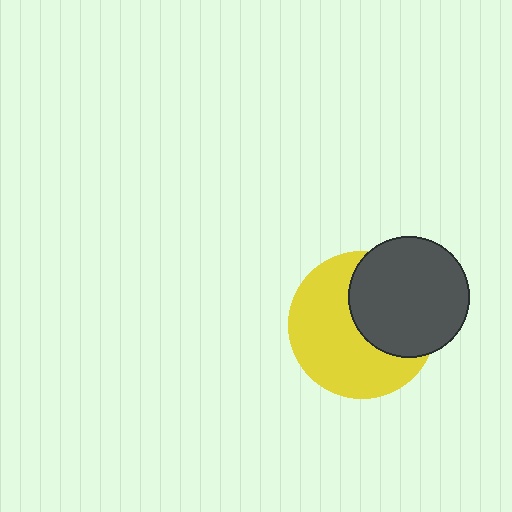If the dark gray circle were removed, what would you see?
You would see the complete yellow circle.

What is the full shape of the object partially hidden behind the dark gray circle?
The partially hidden object is a yellow circle.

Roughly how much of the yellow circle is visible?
About half of it is visible (roughly 59%).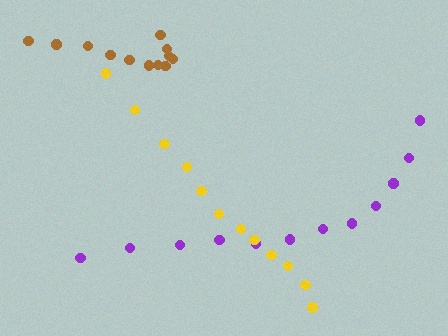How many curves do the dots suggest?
There are 3 distinct paths.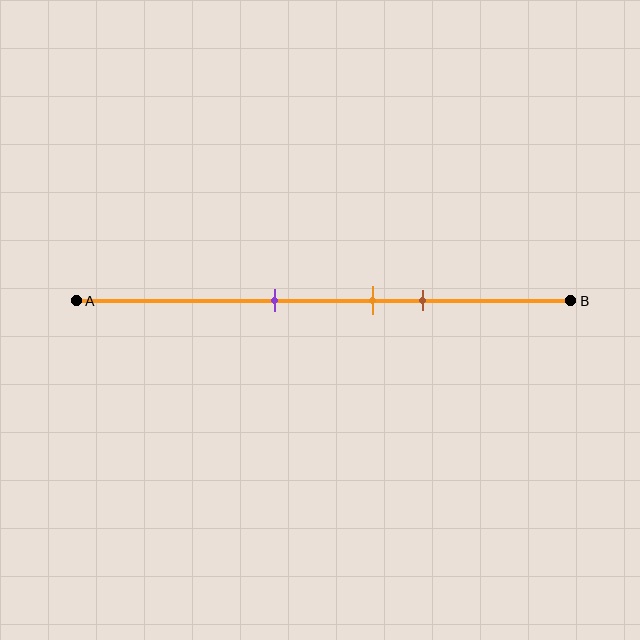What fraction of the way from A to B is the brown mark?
The brown mark is approximately 70% (0.7) of the way from A to B.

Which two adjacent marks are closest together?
The orange and brown marks are the closest adjacent pair.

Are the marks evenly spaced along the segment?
Yes, the marks are approximately evenly spaced.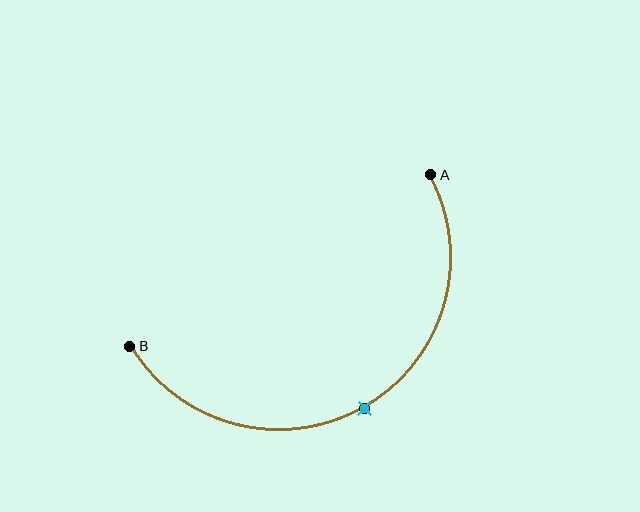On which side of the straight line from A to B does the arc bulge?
The arc bulges below the straight line connecting A and B.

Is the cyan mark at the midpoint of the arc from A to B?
Yes. The cyan mark lies on the arc at equal arc-length from both A and B — it is the arc midpoint.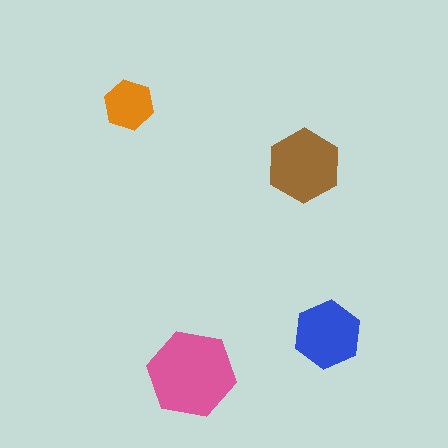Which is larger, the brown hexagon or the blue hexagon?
The brown one.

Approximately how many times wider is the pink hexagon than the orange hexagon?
About 1.5 times wider.